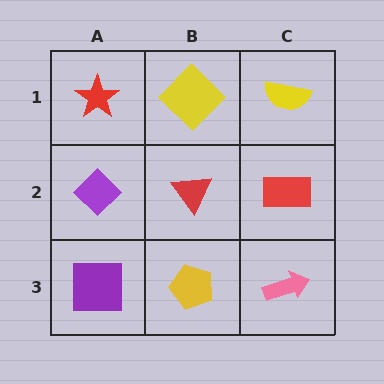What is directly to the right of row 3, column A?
A yellow pentagon.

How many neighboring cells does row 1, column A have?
2.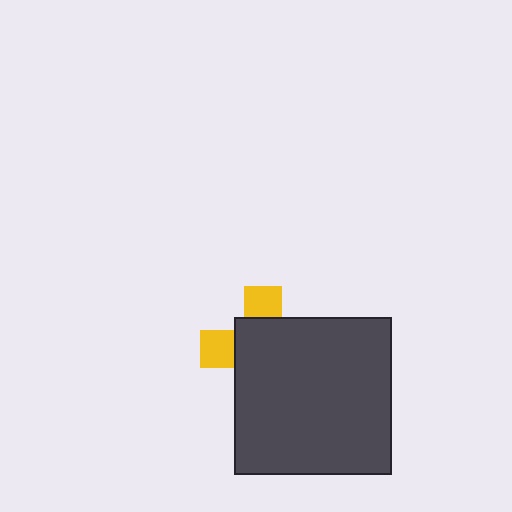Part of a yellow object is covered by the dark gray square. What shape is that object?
It is a cross.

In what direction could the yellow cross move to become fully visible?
The yellow cross could move toward the upper-left. That would shift it out from behind the dark gray square entirely.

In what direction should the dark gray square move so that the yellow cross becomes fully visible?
The dark gray square should move toward the lower-right. That is the shortest direction to clear the overlap and leave the yellow cross fully visible.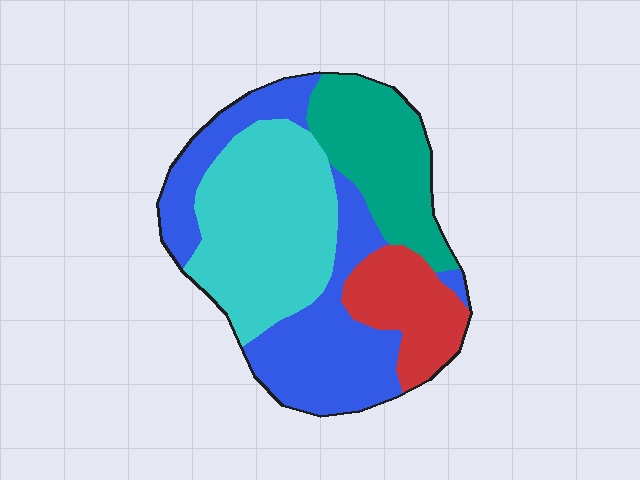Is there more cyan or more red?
Cyan.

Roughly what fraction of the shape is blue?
Blue takes up about one third (1/3) of the shape.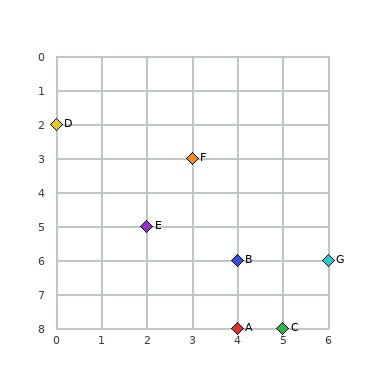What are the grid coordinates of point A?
Point A is at grid coordinates (4, 8).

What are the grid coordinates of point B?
Point B is at grid coordinates (4, 6).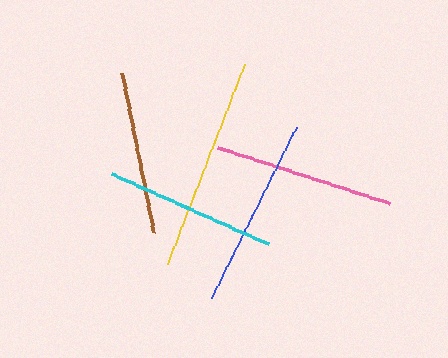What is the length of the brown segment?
The brown segment is approximately 163 pixels long.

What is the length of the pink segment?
The pink segment is approximately 181 pixels long.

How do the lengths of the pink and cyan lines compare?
The pink and cyan lines are approximately the same length.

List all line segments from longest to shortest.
From longest to shortest: yellow, blue, pink, cyan, brown.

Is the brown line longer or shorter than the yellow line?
The yellow line is longer than the brown line.